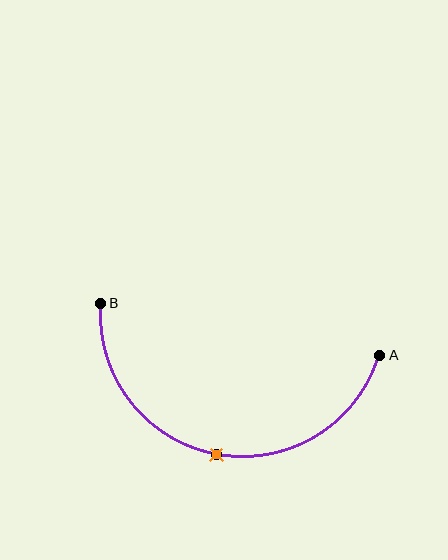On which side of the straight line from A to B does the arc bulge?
The arc bulges below the straight line connecting A and B.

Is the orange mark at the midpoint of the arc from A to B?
Yes. The orange mark lies on the arc at equal arc-length from both A and B — it is the arc midpoint.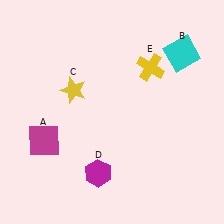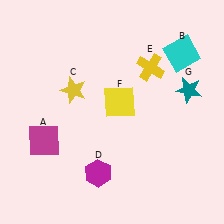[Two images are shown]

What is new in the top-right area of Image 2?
A teal star (G) was added in the top-right area of Image 2.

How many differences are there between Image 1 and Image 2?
There are 2 differences between the two images.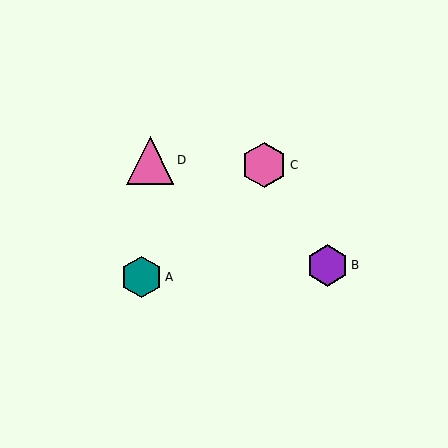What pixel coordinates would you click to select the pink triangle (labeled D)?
Click at (150, 160) to select the pink triangle D.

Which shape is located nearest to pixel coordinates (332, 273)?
The purple hexagon (labeled B) at (327, 265) is nearest to that location.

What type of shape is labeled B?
Shape B is a purple hexagon.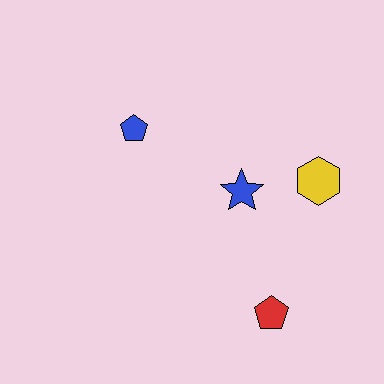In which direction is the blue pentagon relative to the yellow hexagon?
The blue pentagon is to the left of the yellow hexagon.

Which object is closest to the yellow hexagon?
The blue star is closest to the yellow hexagon.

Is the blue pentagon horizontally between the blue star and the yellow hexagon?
No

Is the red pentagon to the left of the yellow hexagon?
Yes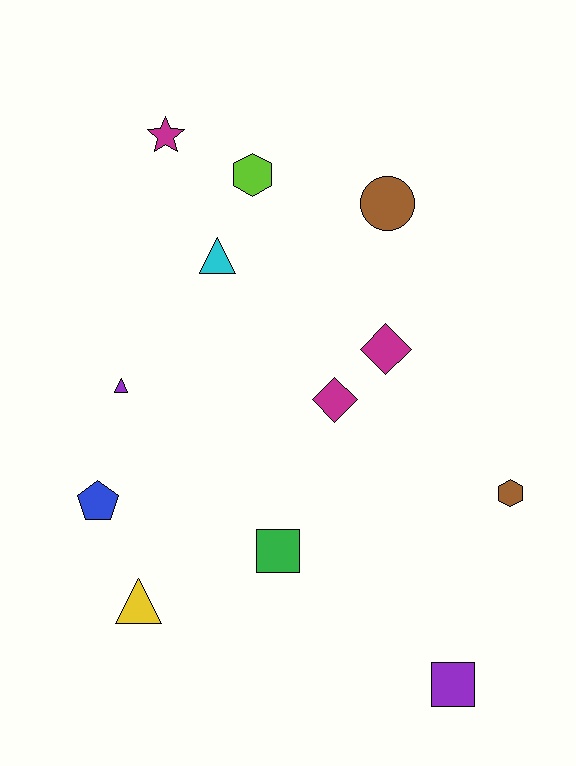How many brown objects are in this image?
There are 2 brown objects.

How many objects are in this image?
There are 12 objects.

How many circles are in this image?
There is 1 circle.